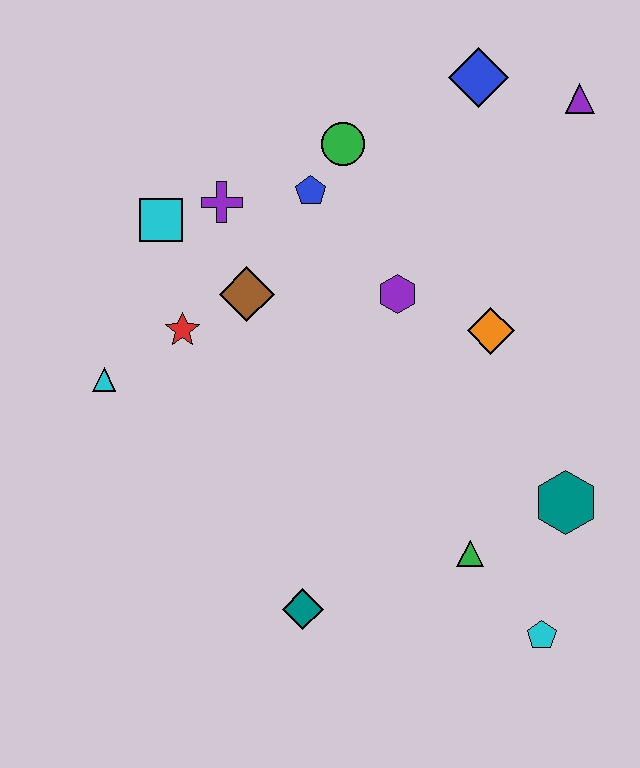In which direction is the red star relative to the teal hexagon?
The red star is to the left of the teal hexagon.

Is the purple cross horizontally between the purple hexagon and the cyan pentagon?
No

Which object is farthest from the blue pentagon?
The cyan pentagon is farthest from the blue pentagon.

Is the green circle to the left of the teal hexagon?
Yes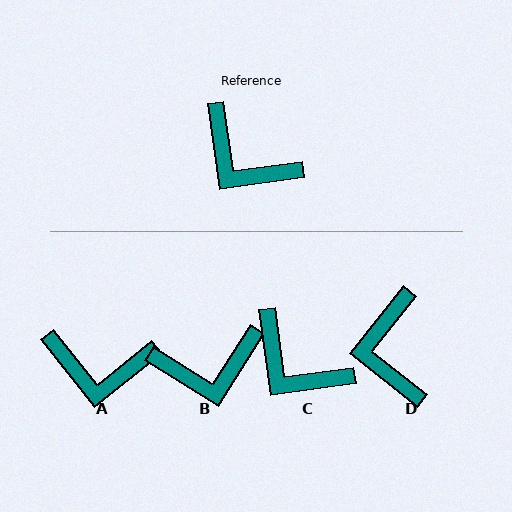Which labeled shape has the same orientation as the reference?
C.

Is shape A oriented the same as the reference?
No, it is off by about 31 degrees.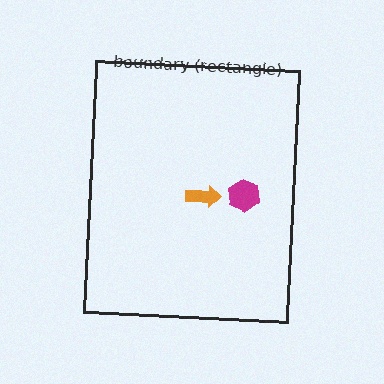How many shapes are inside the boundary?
2 inside, 0 outside.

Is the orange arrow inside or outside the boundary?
Inside.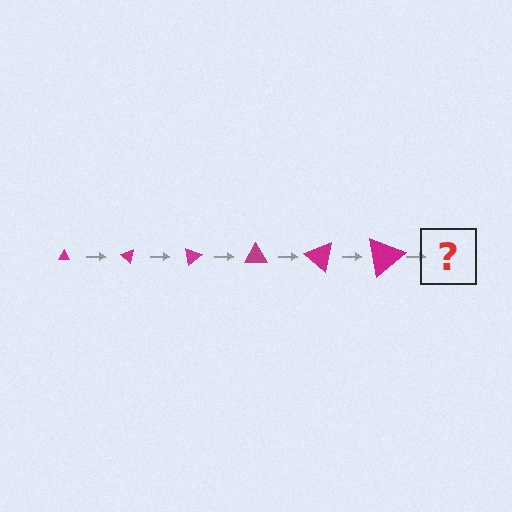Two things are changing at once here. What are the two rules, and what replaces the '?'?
The two rules are that the triangle grows larger each step and it rotates 40 degrees each step. The '?' should be a triangle, larger than the previous one and rotated 240 degrees from the start.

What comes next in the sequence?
The next element should be a triangle, larger than the previous one and rotated 240 degrees from the start.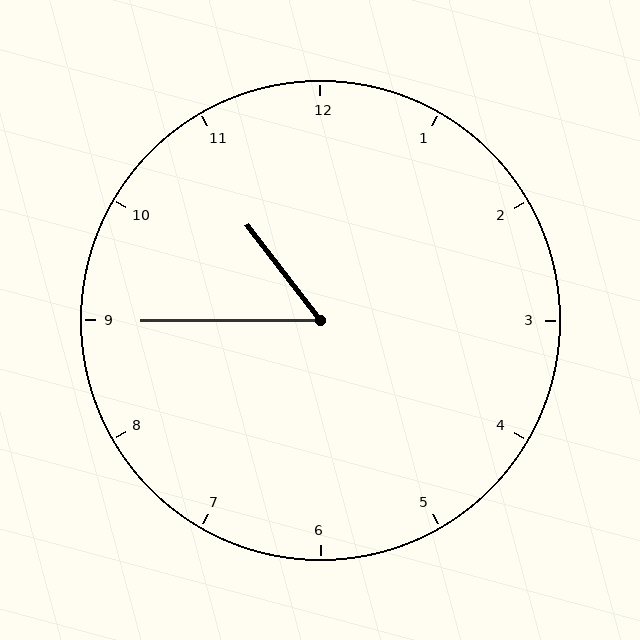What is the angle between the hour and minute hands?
Approximately 52 degrees.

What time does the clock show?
10:45.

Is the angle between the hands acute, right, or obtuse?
It is acute.